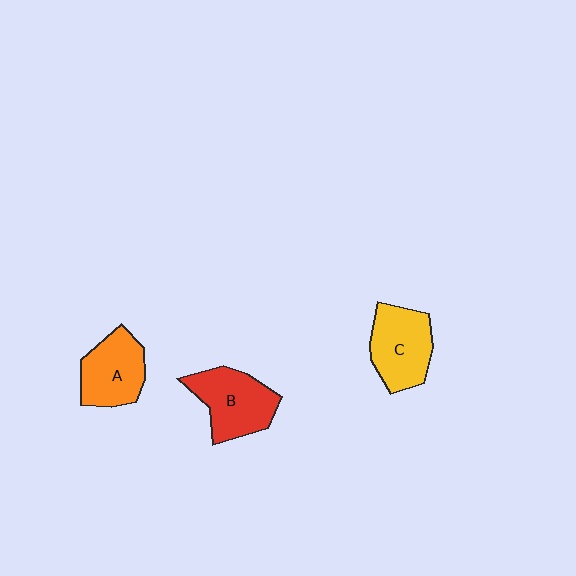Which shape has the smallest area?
Shape A (orange).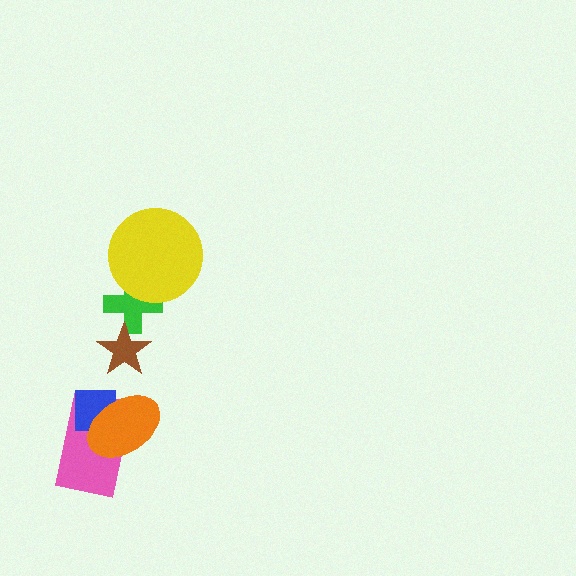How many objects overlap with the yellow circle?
1 object overlaps with the yellow circle.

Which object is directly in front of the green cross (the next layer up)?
The brown star is directly in front of the green cross.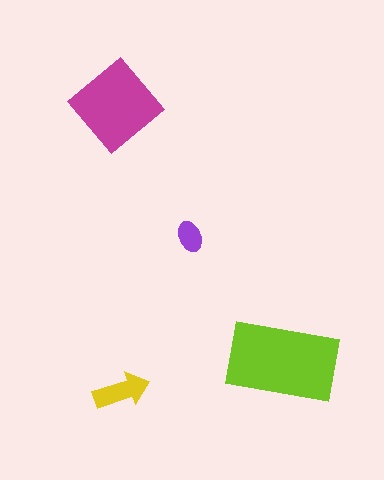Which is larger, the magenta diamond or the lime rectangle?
The lime rectangle.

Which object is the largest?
The lime rectangle.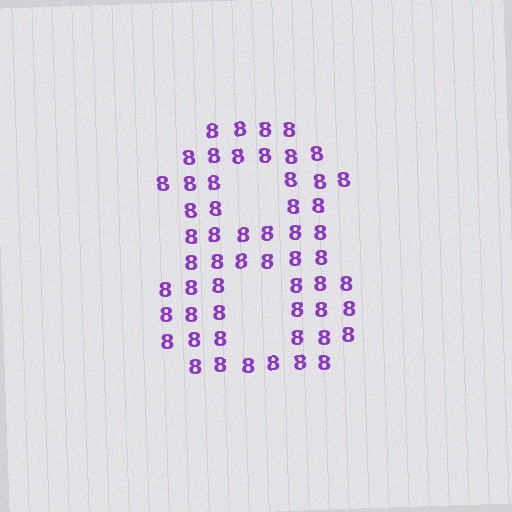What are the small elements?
The small elements are digit 8's.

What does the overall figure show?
The overall figure shows the digit 8.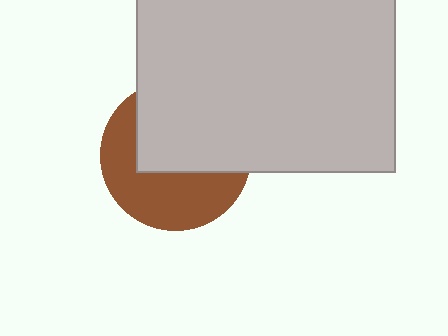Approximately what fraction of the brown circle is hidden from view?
Roughly 53% of the brown circle is hidden behind the light gray rectangle.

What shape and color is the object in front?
The object in front is a light gray rectangle.